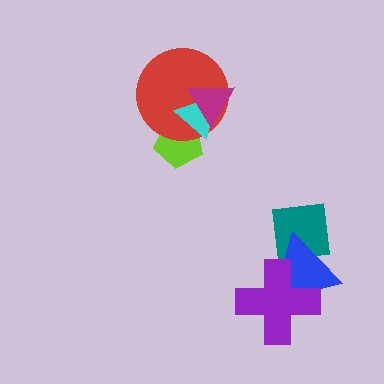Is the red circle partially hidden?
Yes, it is partially covered by another shape.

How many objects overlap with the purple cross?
1 object overlaps with the purple cross.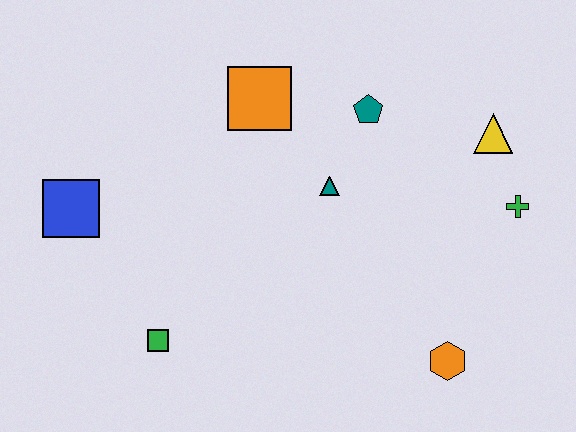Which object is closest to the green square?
The blue square is closest to the green square.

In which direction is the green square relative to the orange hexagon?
The green square is to the left of the orange hexagon.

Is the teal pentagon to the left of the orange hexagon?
Yes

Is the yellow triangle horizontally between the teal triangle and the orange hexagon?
No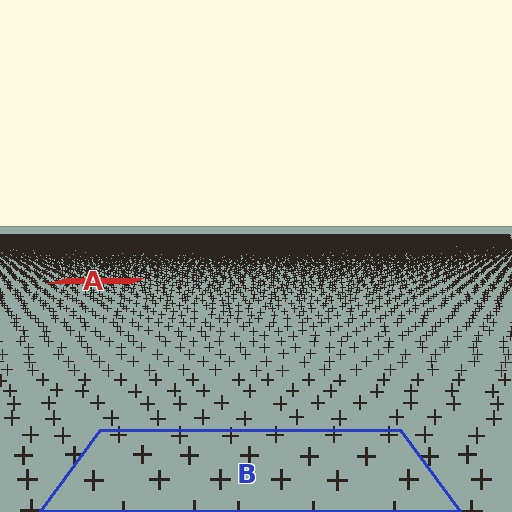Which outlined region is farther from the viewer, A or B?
Region A is farther from the viewer — the texture elements inside it appear smaller and more densely packed.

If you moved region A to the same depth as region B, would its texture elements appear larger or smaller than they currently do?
They would appear larger. At a closer depth, the same texture elements are projected at a bigger on-screen size.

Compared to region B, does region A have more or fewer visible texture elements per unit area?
Region A has more texture elements per unit area — they are packed more densely because it is farther away.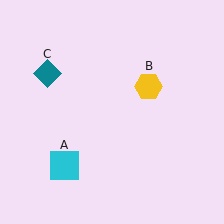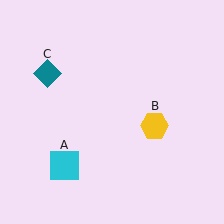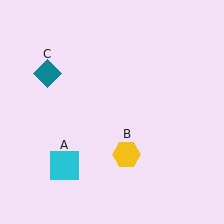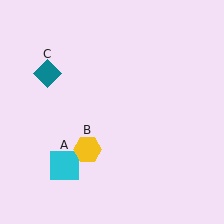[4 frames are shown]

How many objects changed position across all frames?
1 object changed position: yellow hexagon (object B).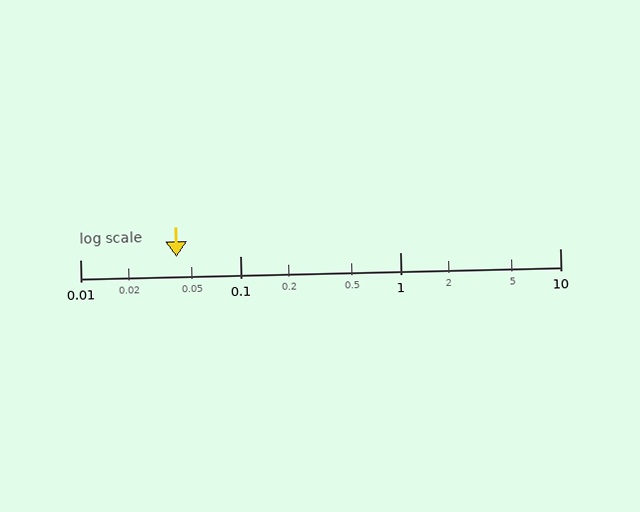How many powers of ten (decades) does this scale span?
The scale spans 3 decades, from 0.01 to 10.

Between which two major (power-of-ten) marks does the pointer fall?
The pointer is between 0.01 and 0.1.